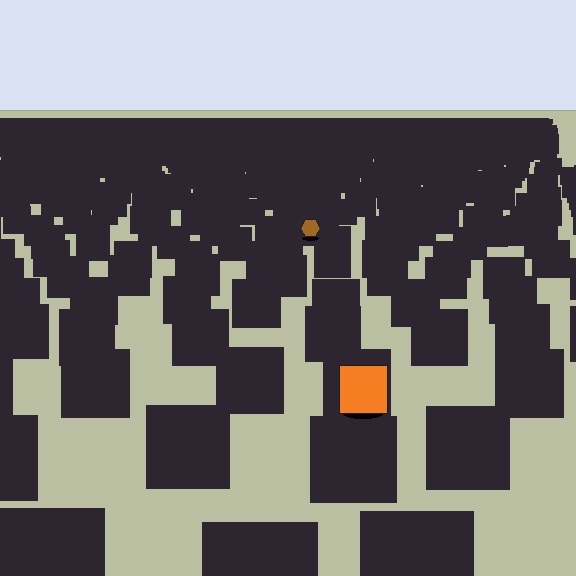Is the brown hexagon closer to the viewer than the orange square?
No. The orange square is closer — you can tell from the texture gradient: the ground texture is coarser near it.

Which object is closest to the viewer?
The orange square is closest. The texture marks near it are larger and more spread out.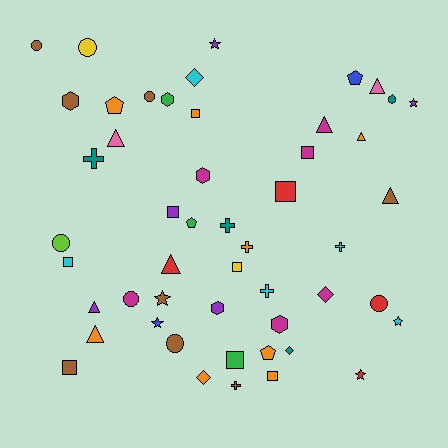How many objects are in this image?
There are 50 objects.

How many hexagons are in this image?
There are 6 hexagons.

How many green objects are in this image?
There are 3 green objects.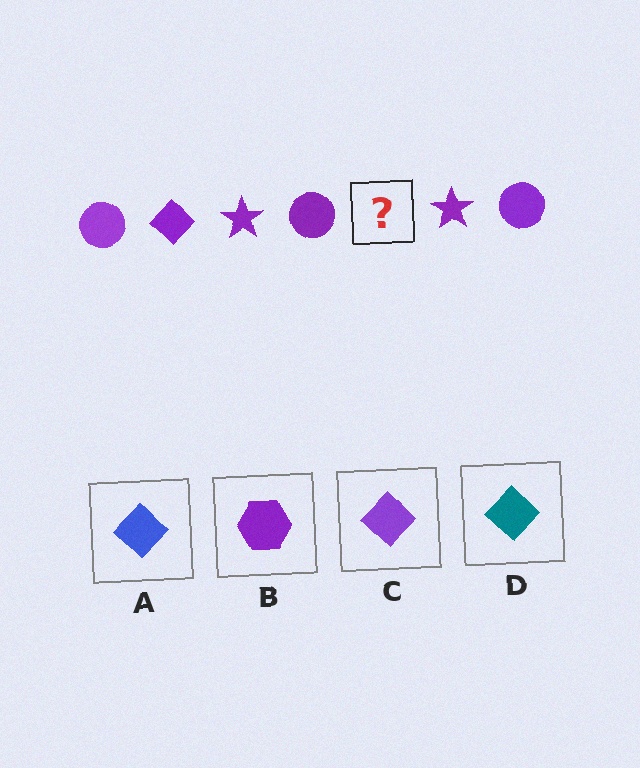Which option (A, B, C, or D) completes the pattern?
C.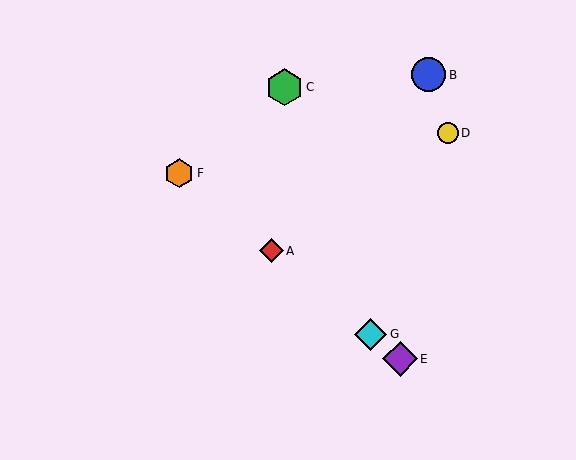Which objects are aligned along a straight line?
Objects A, E, F, G are aligned along a straight line.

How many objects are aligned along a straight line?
4 objects (A, E, F, G) are aligned along a straight line.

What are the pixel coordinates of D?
Object D is at (448, 133).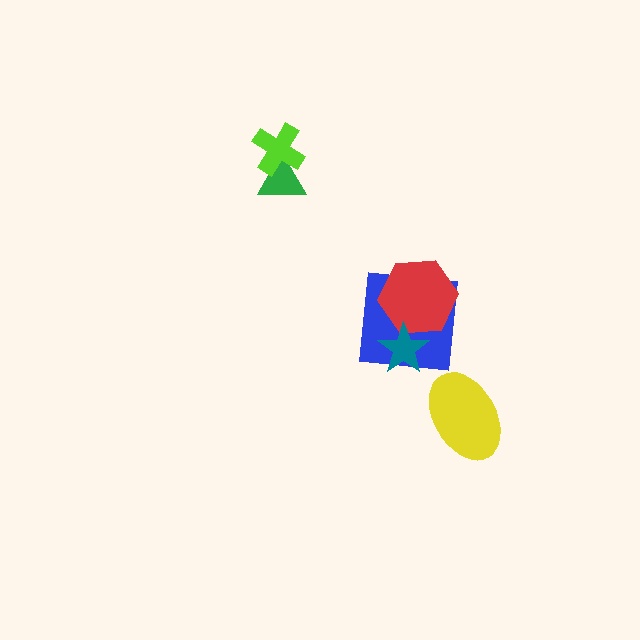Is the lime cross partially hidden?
No, no other shape covers it.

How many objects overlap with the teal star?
2 objects overlap with the teal star.